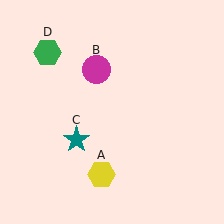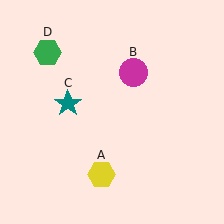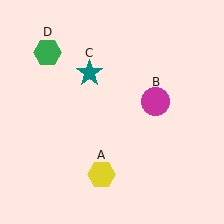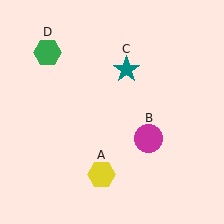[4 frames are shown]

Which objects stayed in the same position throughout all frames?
Yellow hexagon (object A) and green hexagon (object D) remained stationary.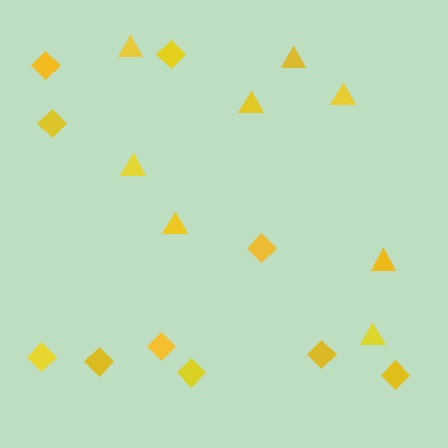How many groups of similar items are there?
There are 2 groups: one group of diamonds (10) and one group of triangles (8).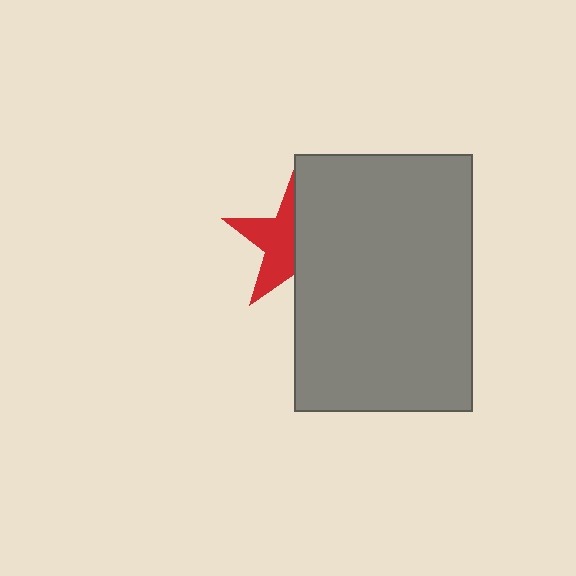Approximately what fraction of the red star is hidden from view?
Roughly 52% of the red star is hidden behind the gray rectangle.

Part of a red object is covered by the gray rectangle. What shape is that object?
It is a star.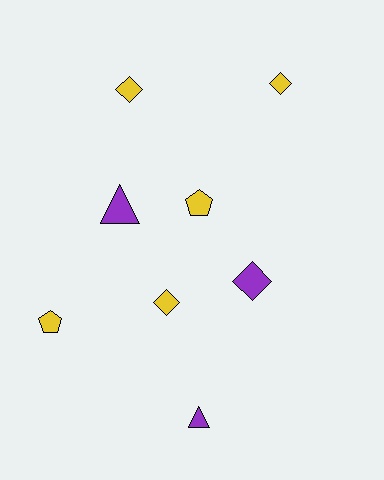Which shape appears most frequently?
Diamond, with 4 objects.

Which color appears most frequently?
Yellow, with 5 objects.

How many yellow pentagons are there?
There are 2 yellow pentagons.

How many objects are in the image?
There are 8 objects.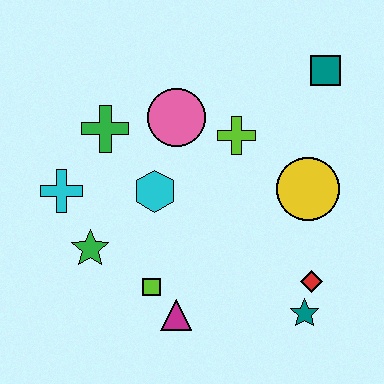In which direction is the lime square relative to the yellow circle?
The lime square is to the left of the yellow circle.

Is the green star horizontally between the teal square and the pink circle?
No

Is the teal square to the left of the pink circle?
No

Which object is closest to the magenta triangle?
The lime square is closest to the magenta triangle.